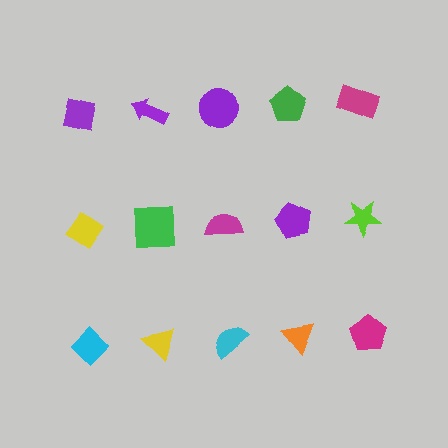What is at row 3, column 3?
A cyan semicircle.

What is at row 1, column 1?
A purple square.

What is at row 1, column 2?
A purple arrow.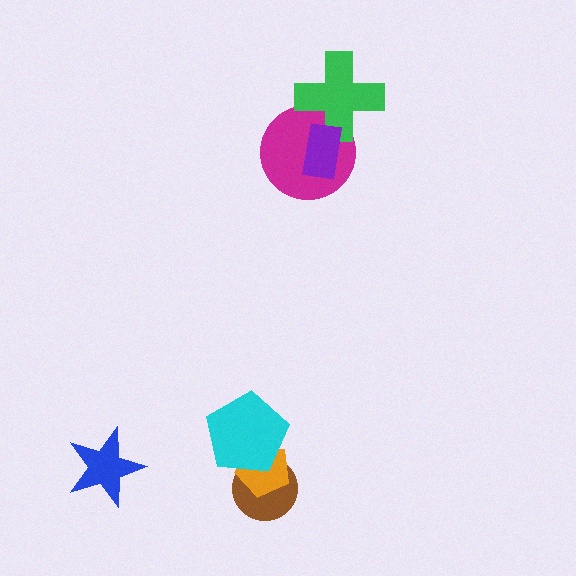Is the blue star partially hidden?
No, no other shape covers it.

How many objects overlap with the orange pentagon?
2 objects overlap with the orange pentagon.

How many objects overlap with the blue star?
0 objects overlap with the blue star.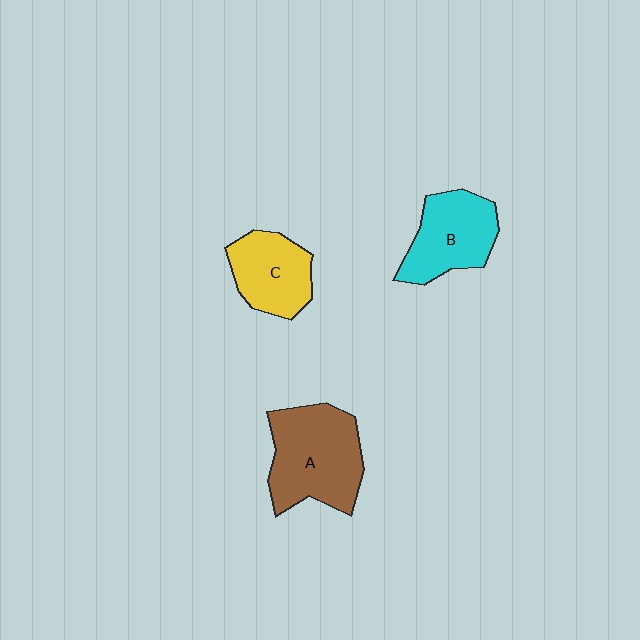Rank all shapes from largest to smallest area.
From largest to smallest: A (brown), B (cyan), C (yellow).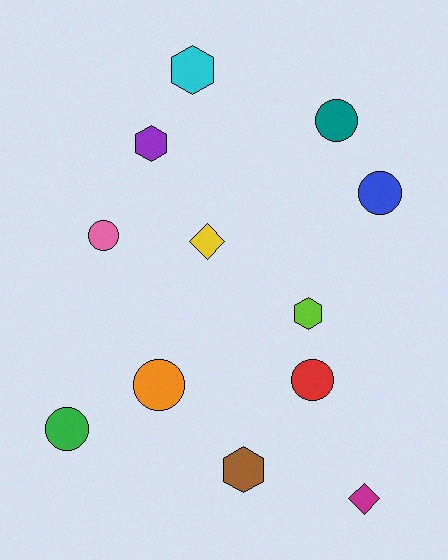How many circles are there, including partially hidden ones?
There are 6 circles.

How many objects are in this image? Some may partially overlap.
There are 12 objects.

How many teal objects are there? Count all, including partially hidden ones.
There is 1 teal object.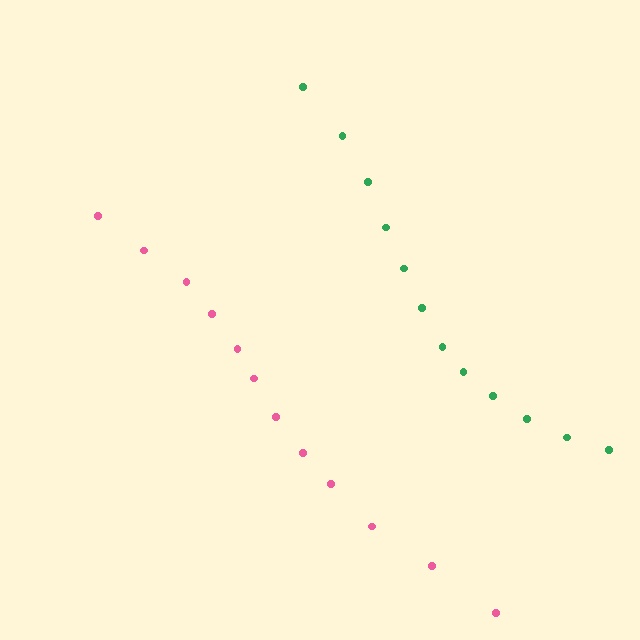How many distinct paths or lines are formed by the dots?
There are 2 distinct paths.